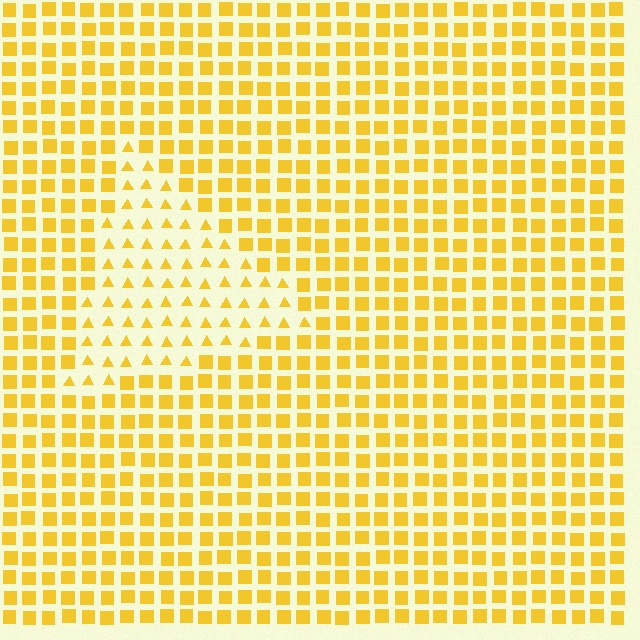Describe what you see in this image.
The image is filled with small yellow elements arranged in a uniform grid. A triangle-shaped region contains triangles, while the surrounding area contains squares. The boundary is defined purely by the change in element shape.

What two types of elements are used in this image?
The image uses triangles inside the triangle region and squares outside it.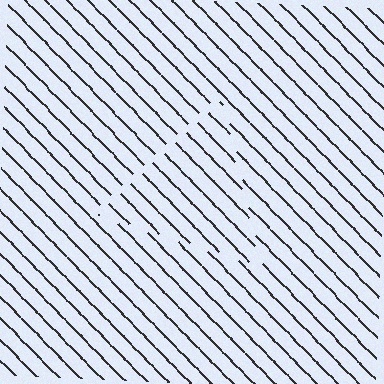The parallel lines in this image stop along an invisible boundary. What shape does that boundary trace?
An illusory triangle. The interior of the shape contains the same grating, shifted by half a period — the contour is defined by the phase discontinuity where line-ends from the inner and outer gratings abut.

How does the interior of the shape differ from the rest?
The interior of the shape contains the same grating, shifted by half a period — the contour is defined by the phase discontinuity where line-ends from the inner and outer gratings abut.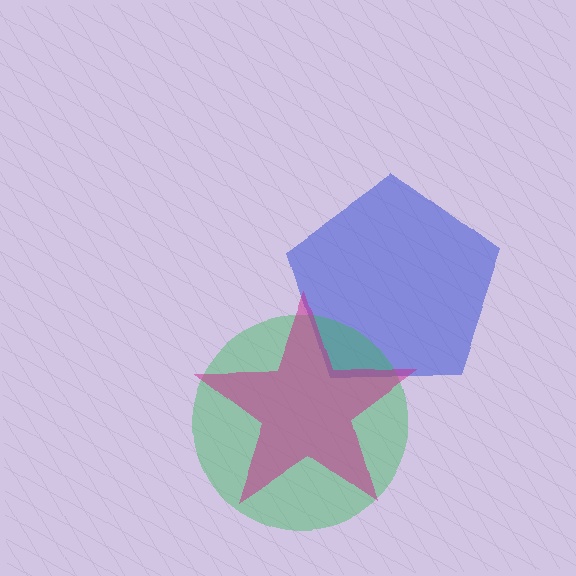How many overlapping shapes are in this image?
There are 3 overlapping shapes in the image.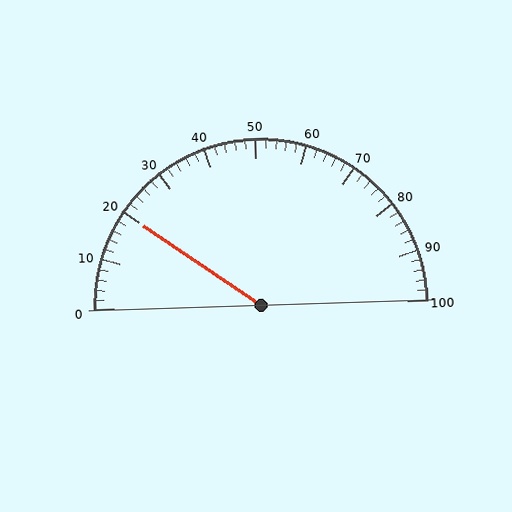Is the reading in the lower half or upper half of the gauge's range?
The reading is in the lower half of the range (0 to 100).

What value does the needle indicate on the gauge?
The needle indicates approximately 20.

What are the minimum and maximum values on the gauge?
The gauge ranges from 0 to 100.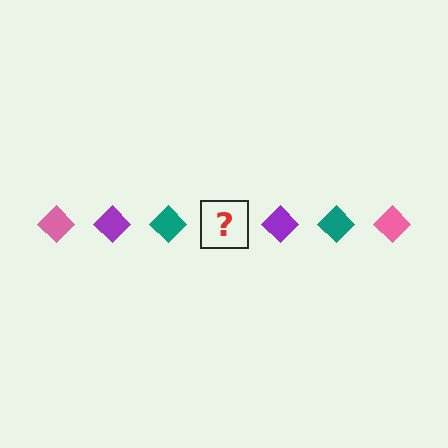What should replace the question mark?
The question mark should be replaced with a pink diamond.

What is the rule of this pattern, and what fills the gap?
The rule is that the pattern cycles through pink, purple, teal diamonds. The gap should be filled with a pink diamond.